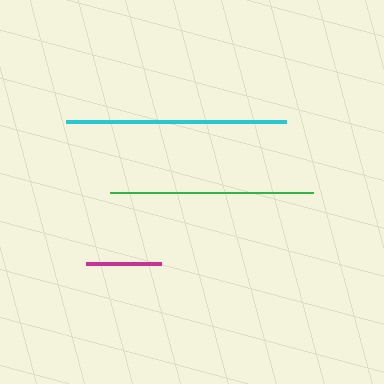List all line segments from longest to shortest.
From longest to shortest: cyan, green, magenta.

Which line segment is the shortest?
The magenta line is the shortest at approximately 75 pixels.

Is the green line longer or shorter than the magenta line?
The green line is longer than the magenta line.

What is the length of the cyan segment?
The cyan segment is approximately 220 pixels long.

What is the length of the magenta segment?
The magenta segment is approximately 75 pixels long.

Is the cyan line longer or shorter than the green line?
The cyan line is longer than the green line.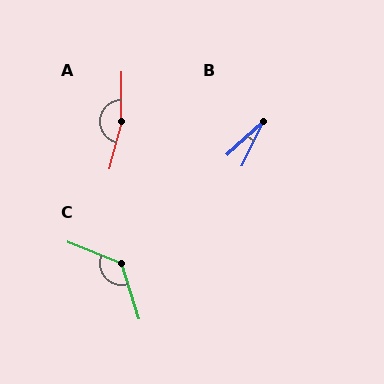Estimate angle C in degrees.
Approximately 129 degrees.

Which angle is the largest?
A, at approximately 167 degrees.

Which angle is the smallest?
B, at approximately 22 degrees.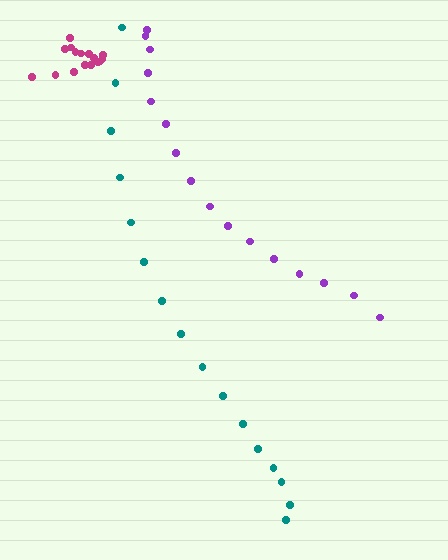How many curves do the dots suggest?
There are 3 distinct paths.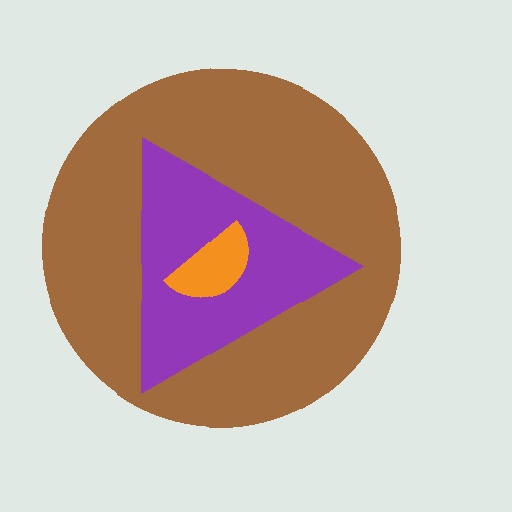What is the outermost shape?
The brown circle.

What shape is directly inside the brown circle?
The purple triangle.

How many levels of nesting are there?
3.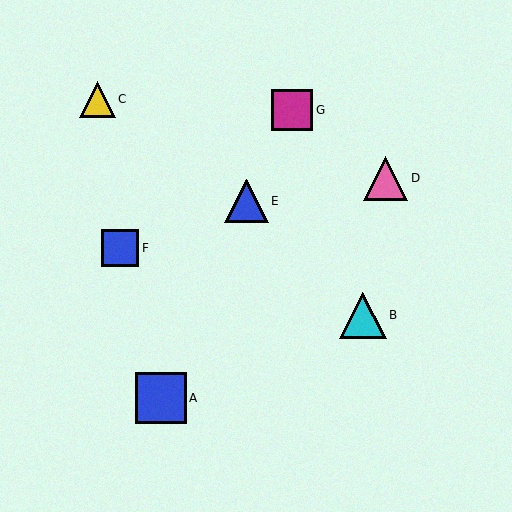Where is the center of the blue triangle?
The center of the blue triangle is at (247, 201).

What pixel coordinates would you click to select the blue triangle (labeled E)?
Click at (247, 201) to select the blue triangle E.